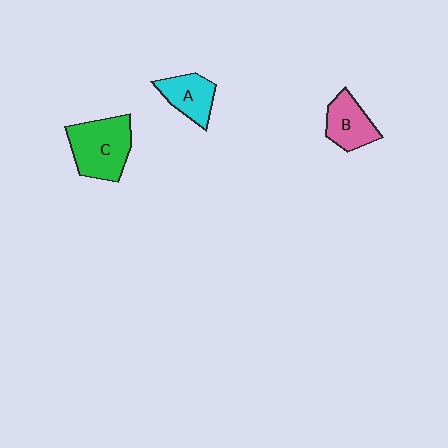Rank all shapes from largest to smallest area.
From largest to smallest: C (green), B (pink), A (cyan).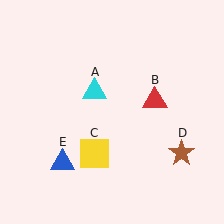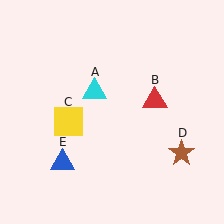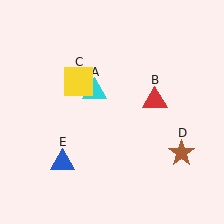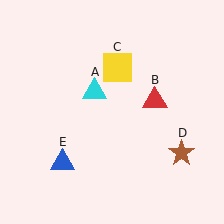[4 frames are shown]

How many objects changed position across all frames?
1 object changed position: yellow square (object C).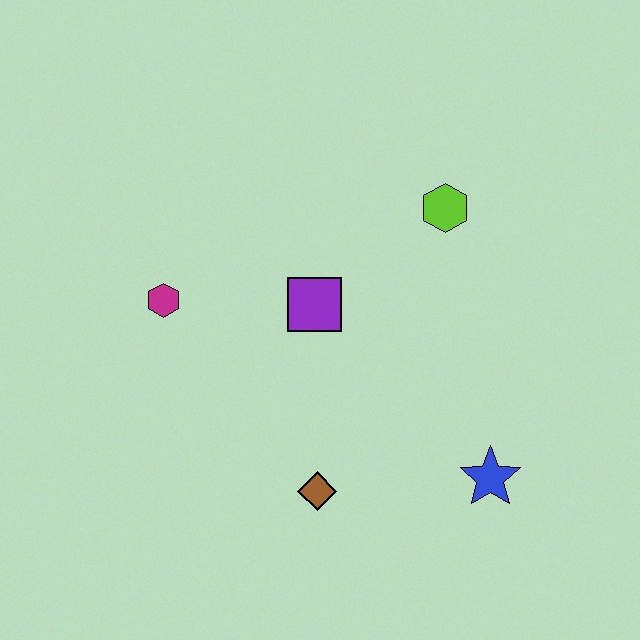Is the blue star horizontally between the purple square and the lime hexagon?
No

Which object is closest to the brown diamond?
The blue star is closest to the brown diamond.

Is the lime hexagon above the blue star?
Yes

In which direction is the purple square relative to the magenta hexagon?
The purple square is to the right of the magenta hexagon.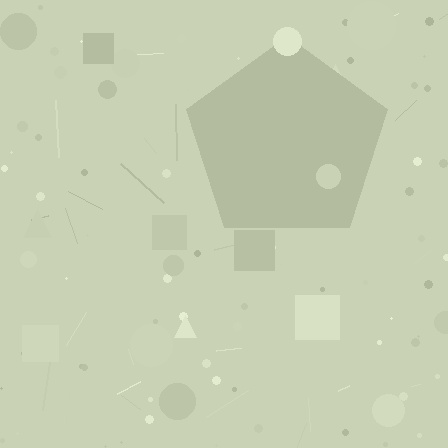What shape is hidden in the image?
A pentagon is hidden in the image.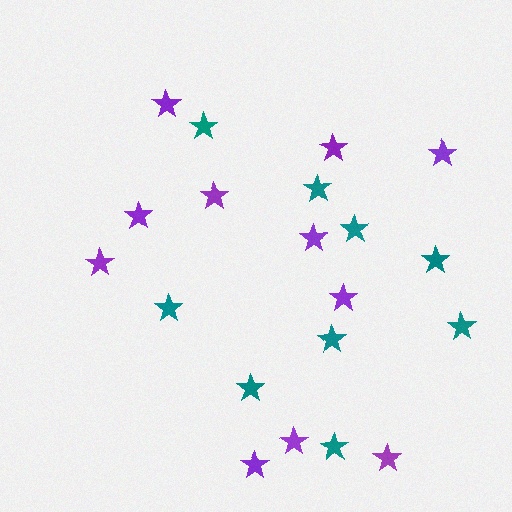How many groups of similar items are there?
There are 2 groups: one group of purple stars (11) and one group of teal stars (9).